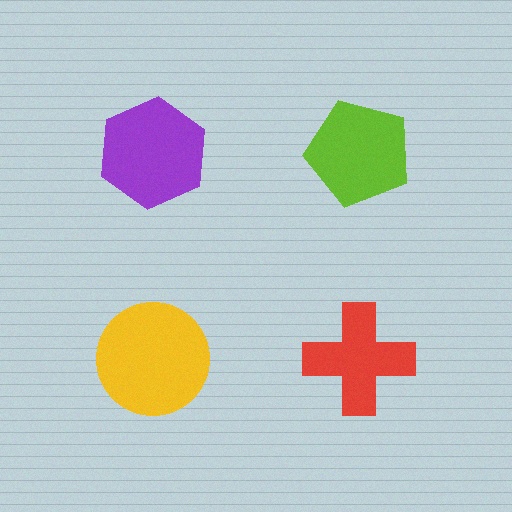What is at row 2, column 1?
A yellow circle.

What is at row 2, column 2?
A red cross.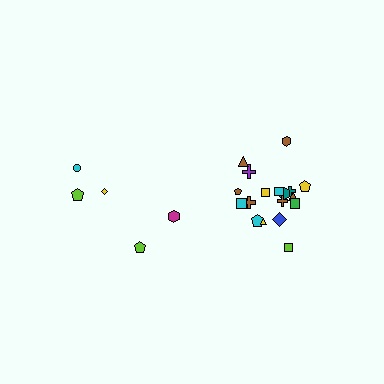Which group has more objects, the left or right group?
The right group.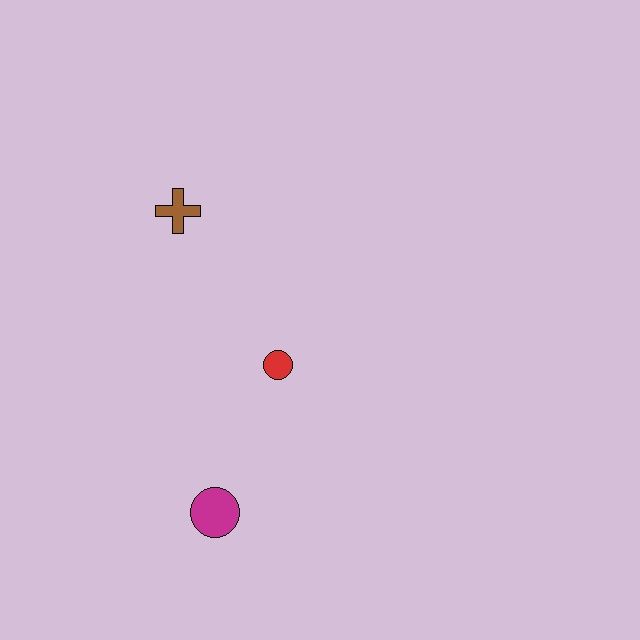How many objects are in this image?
There are 3 objects.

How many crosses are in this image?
There is 1 cross.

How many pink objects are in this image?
There are no pink objects.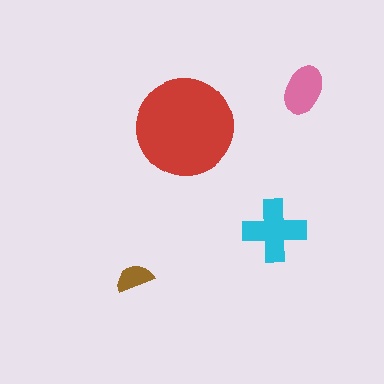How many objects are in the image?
There are 4 objects in the image.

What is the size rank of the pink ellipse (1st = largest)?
3rd.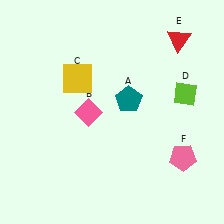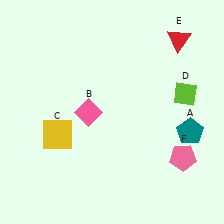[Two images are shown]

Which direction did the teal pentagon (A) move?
The teal pentagon (A) moved right.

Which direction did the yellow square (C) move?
The yellow square (C) moved down.